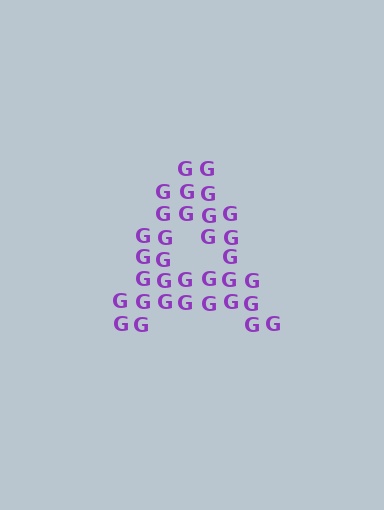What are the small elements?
The small elements are letter G's.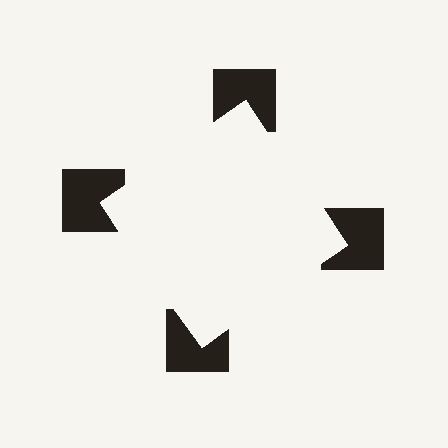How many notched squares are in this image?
There are 4 — one at each vertex of the illusory square.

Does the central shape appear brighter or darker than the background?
It typically appears slightly brighter than the background, even though no actual brightness change is drawn.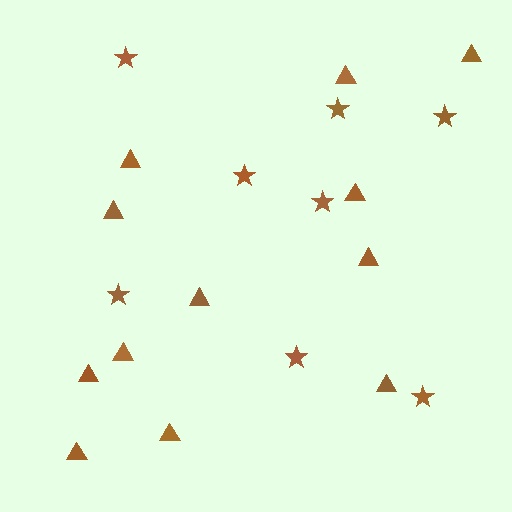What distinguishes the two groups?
There are 2 groups: one group of stars (8) and one group of triangles (12).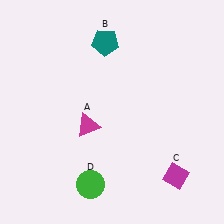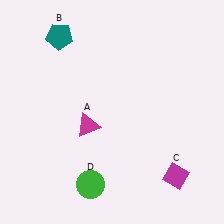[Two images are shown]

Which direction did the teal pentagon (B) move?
The teal pentagon (B) moved left.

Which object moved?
The teal pentagon (B) moved left.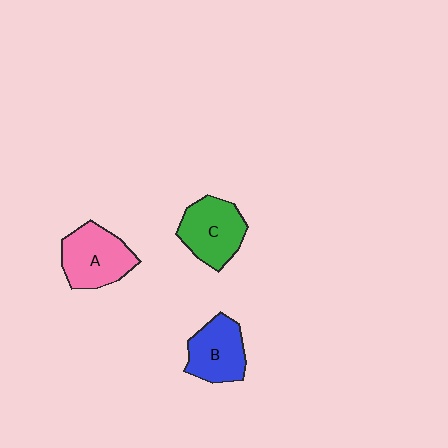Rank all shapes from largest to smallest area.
From largest to smallest: A (pink), C (green), B (blue).